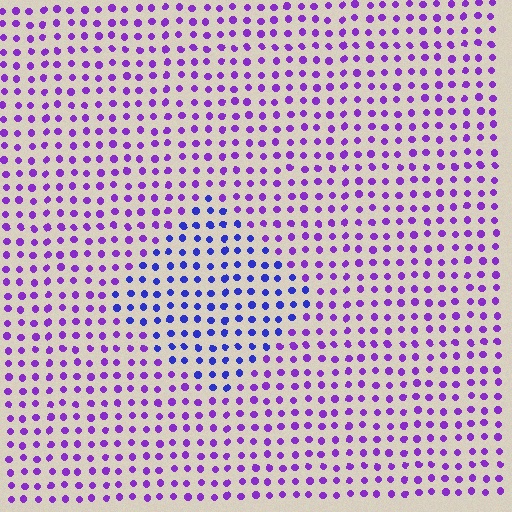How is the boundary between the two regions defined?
The boundary is defined purely by a slight shift in hue (about 38 degrees). Spacing, size, and orientation are identical on both sides.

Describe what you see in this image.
The image is filled with small purple elements in a uniform arrangement. A diamond-shaped region is visible where the elements are tinted to a slightly different hue, forming a subtle color boundary.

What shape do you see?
I see a diamond.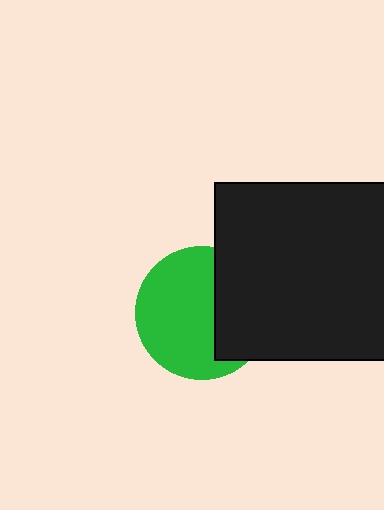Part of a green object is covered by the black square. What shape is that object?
It is a circle.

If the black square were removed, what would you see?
You would see the complete green circle.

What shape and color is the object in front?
The object in front is a black square.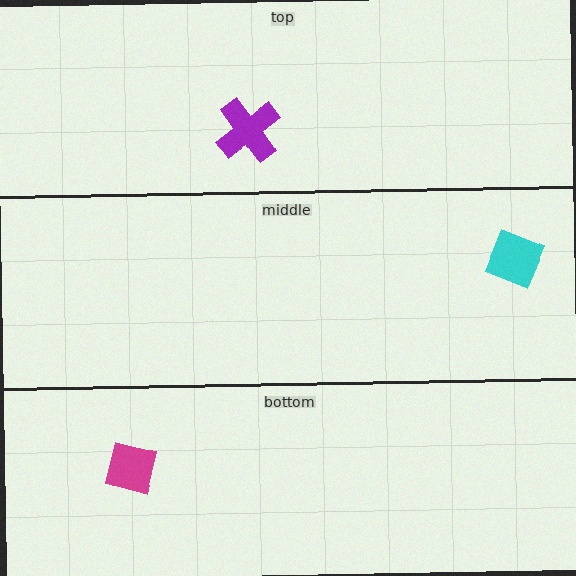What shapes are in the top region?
The purple cross.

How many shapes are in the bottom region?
1.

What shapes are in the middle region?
The cyan diamond.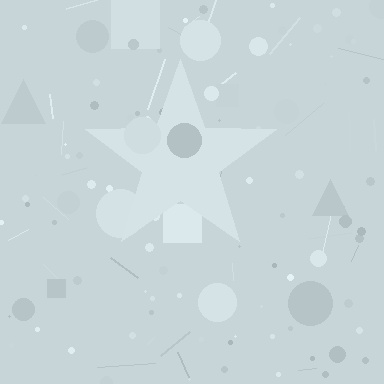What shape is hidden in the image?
A star is hidden in the image.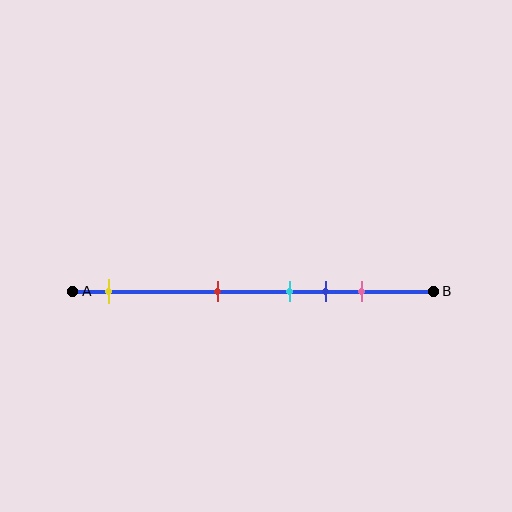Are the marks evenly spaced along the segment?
No, the marks are not evenly spaced.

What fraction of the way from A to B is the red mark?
The red mark is approximately 40% (0.4) of the way from A to B.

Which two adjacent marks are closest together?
The cyan and blue marks are the closest adjacent pair.